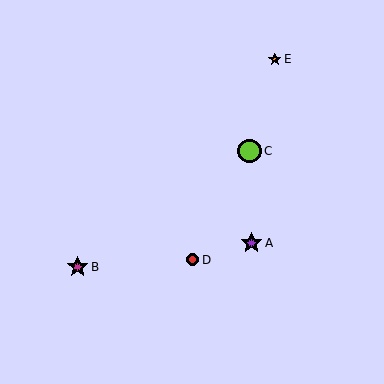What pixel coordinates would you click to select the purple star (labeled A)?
Click at (251, 243) to select the purple star A.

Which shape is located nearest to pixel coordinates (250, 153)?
The lime circle (labeled C) at (249, 151) is nearest to that location.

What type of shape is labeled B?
Shape B is a magenta star.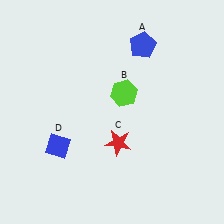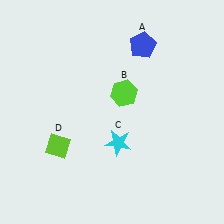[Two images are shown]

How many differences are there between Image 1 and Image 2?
There are 2 differences between the two images.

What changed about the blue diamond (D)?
In Image 1, D is blue. In Image 2, it changed to lime.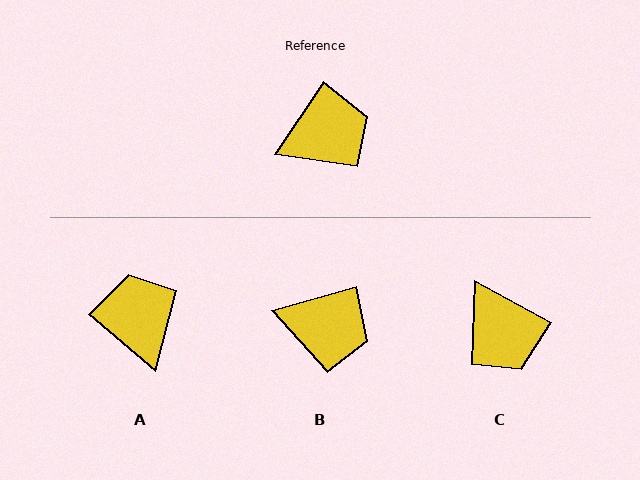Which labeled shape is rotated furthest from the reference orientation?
C, about 85 degrees away.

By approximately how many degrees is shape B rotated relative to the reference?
Approximately 41 degrees clockwise.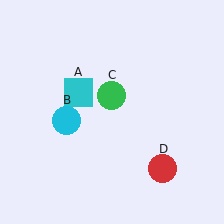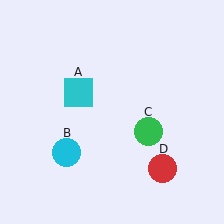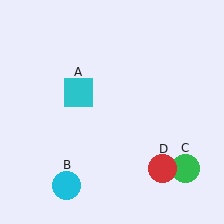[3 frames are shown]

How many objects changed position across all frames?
2 objects changed position: cyan circle (object B), green circle (object C).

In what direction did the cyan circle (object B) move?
The cyan circle (object B) moved down.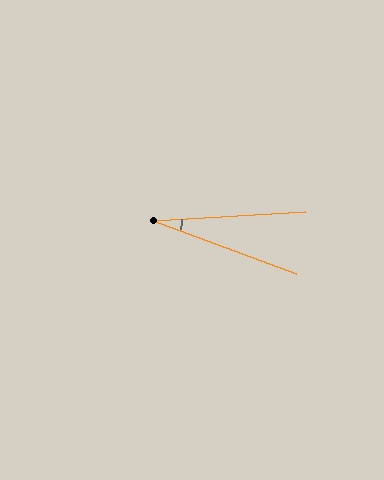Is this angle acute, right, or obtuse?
It is acute.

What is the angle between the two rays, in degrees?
Approximately 23 degrees.